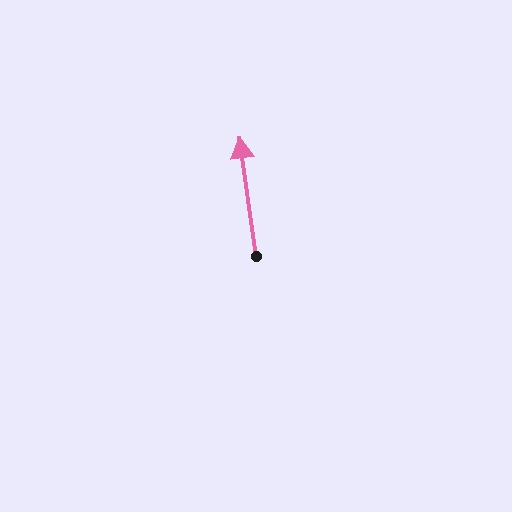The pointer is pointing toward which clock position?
Roughly 12 o'clock.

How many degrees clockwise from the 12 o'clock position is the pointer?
Approximately 352 degrees.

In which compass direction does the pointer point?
North.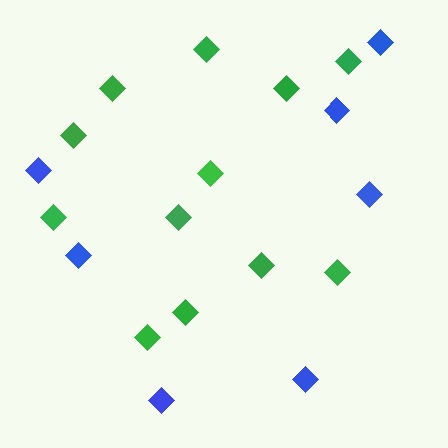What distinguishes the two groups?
There are 2 groups: one group of blue diamonds (7) and one group of green diamonds (12).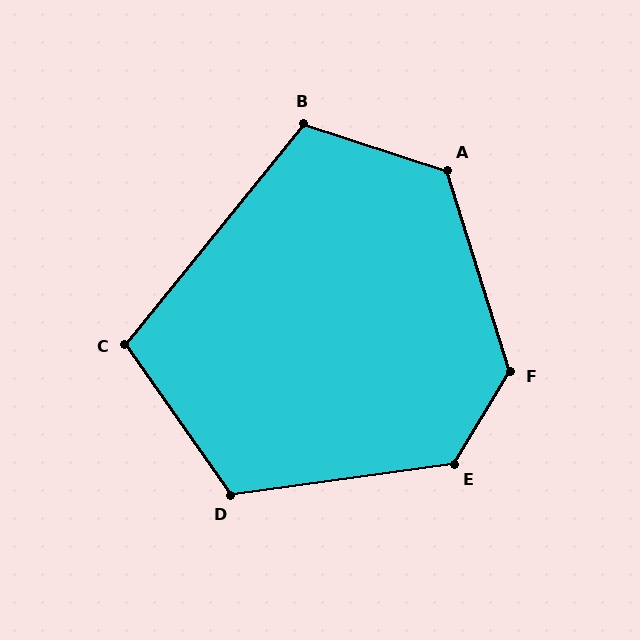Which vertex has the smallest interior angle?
C, at approximately 106 degrees.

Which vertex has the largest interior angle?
F, at approximately 132 degrees.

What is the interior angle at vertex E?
Approximately 129 degrees (obtuse).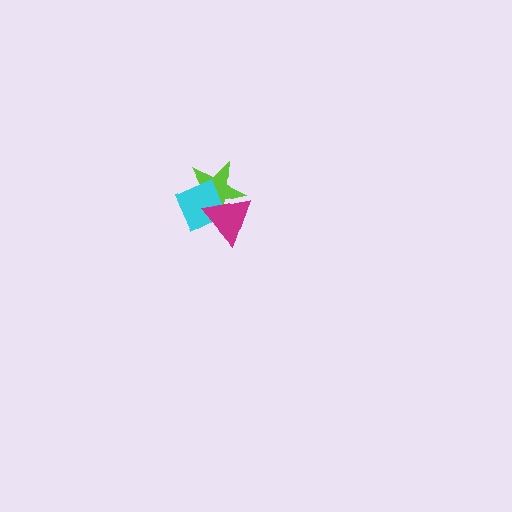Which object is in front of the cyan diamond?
The magenta triangle is in front of the cyan diamond.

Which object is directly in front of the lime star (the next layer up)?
The cyan diamond is directly in front of the lime star.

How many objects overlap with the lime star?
2 objects overlap with the lime star.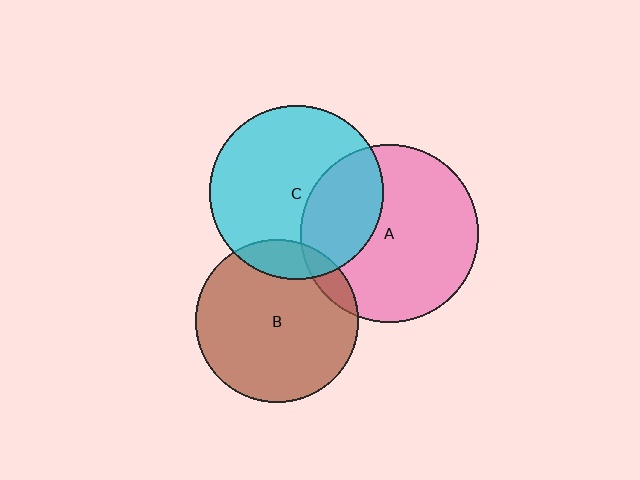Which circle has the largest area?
Circle A (pink).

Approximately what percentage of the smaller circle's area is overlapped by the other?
Approximately 15%.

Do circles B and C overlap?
Yes.